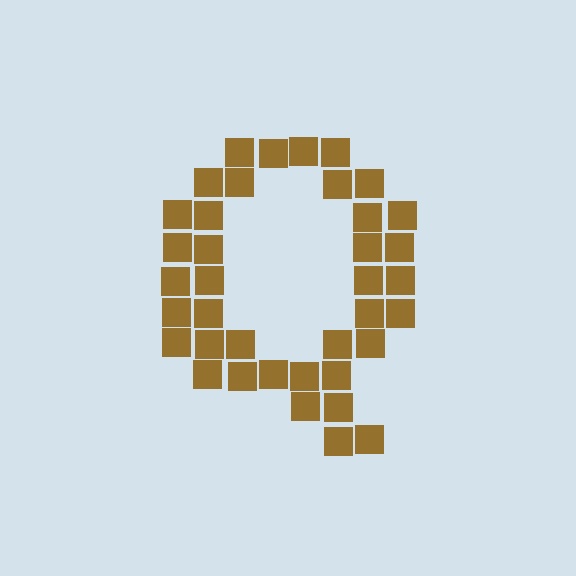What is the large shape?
The large shape is the letter Q.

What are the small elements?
The small elements are squares.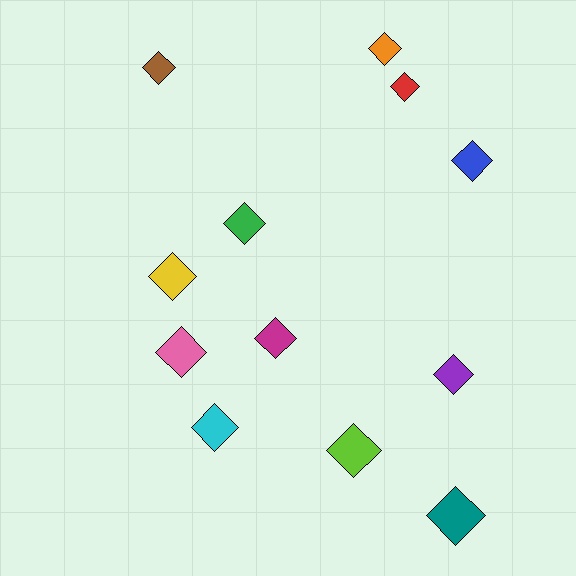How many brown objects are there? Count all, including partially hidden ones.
There is 1 brown object.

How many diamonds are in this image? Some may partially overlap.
There are 12 diamonds.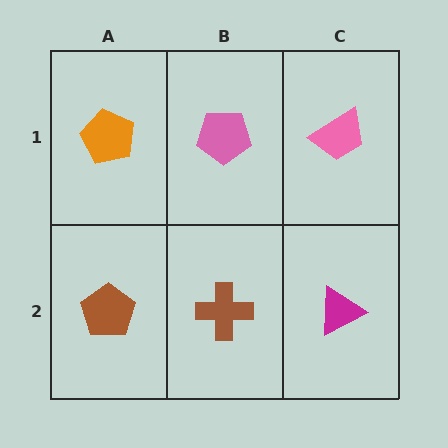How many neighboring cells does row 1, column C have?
2.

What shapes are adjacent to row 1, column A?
A brown pentagon (row 2, column A), a pink pentagon (row 1, column B).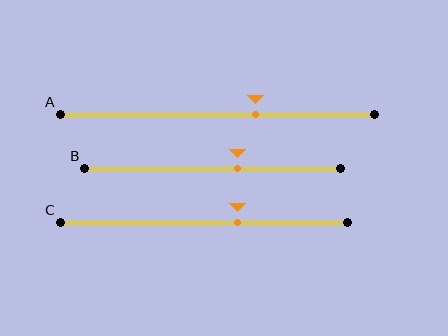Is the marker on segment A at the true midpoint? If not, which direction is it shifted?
No, the marker on segment A is shifted to the right by about 12% of the segment length.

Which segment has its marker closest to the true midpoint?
Segment B has its marker closest to the true midpoint.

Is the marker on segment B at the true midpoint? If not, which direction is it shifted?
No, the marker on segment B is shifted to the right by about 10% of the segment length.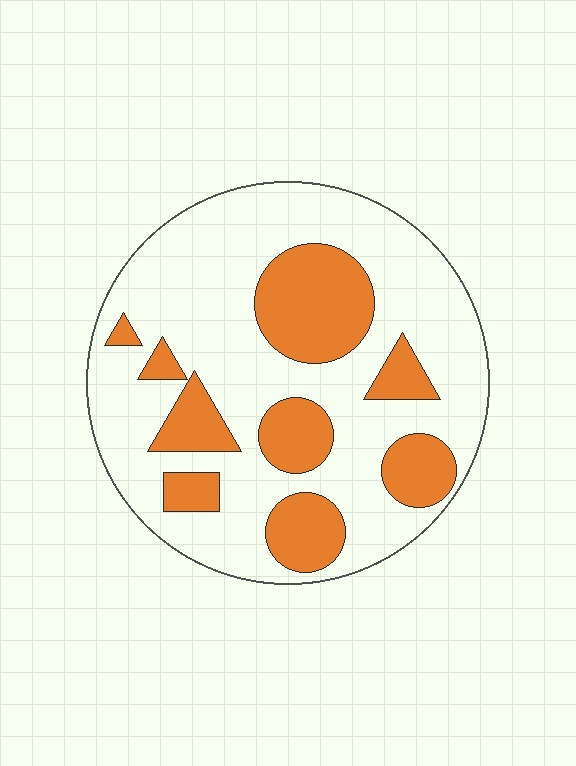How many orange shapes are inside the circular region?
9.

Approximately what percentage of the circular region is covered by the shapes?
Approximately 30%.